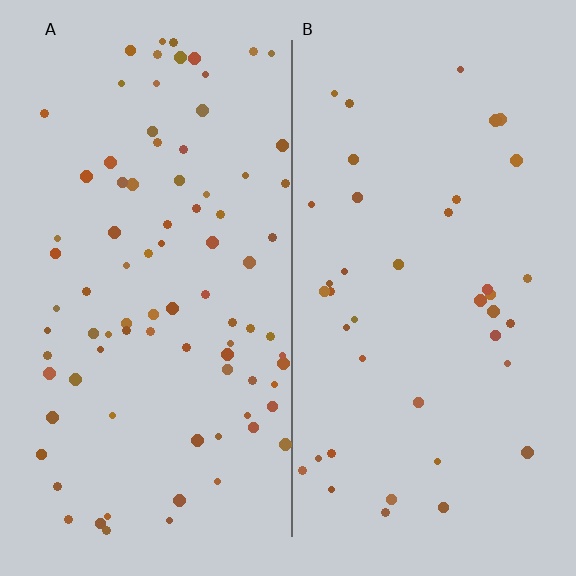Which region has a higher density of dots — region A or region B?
A (the left).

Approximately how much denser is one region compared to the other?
Approximately 2.1× — region A over region B.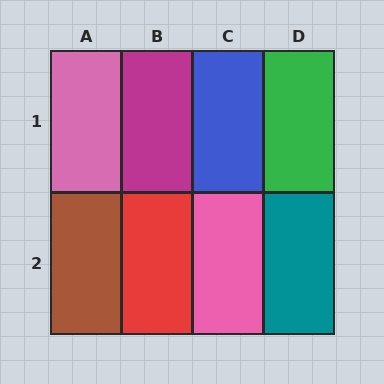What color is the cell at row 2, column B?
Red.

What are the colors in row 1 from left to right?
Pink, magenta, blue, green.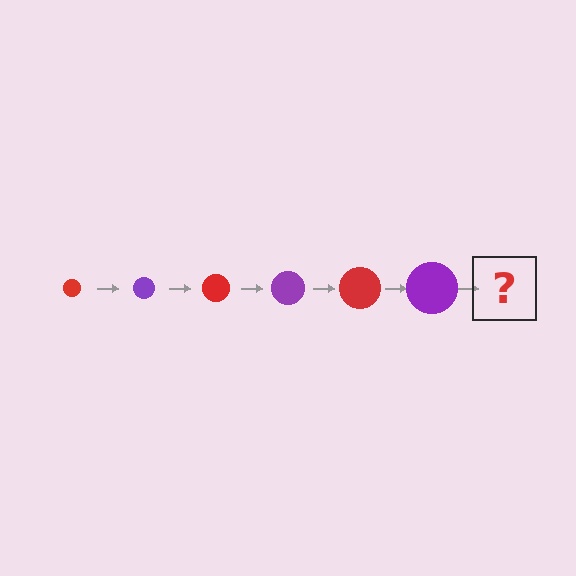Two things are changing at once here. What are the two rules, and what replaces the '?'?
The two rules are that the circle grows larger each step and the color cycles through red and purple. The '?' should be a red circle, larger than the previous one.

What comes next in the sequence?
The next element should be a red circle, larger than the previous one.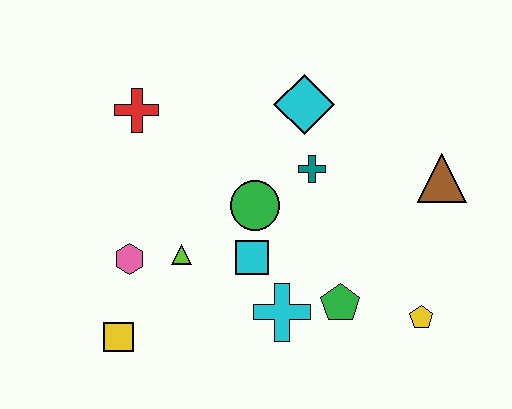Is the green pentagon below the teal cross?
Yes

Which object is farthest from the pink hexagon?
The brown triangle is farthest from the pink hexagon.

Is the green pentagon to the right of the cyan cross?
Yes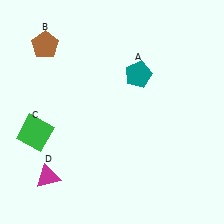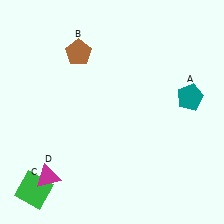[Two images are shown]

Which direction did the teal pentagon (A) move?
The teal pentagon (A) moved right.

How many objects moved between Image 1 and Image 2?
3 objects moved between the two images.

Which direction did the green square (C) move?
The green square (C) moved down.